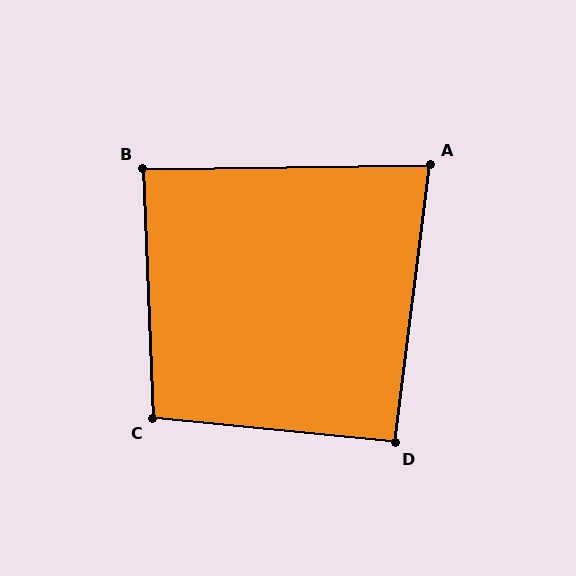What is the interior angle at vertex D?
Approximately 92 degrees (approximately right).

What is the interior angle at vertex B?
Approximately 88 degrees (approximately right).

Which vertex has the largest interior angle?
C, at approximately 98 degrees.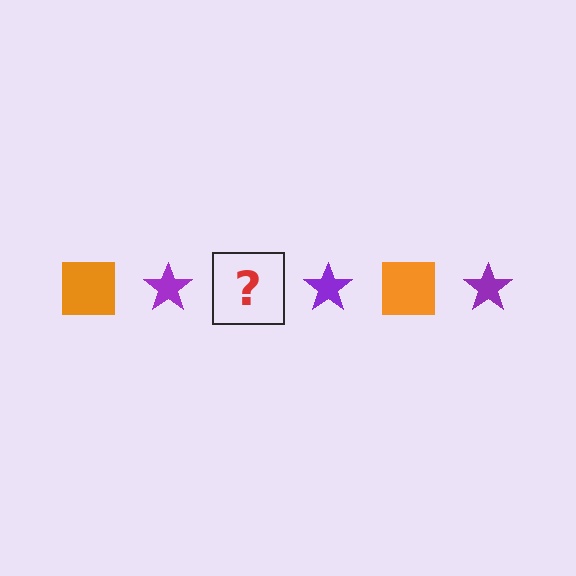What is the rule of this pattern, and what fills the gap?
The rule is that the pattern alternates between orange square and purple star. The gap should be filled with an orange square.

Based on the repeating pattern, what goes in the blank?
The blank should be an orange square.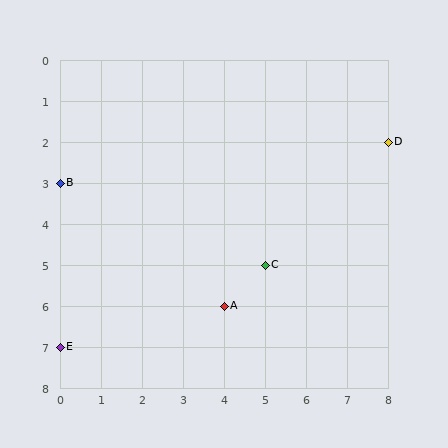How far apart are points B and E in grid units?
Points B and E are 4 rows apart.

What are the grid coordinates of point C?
Point C is at grid coordinates (5, 5).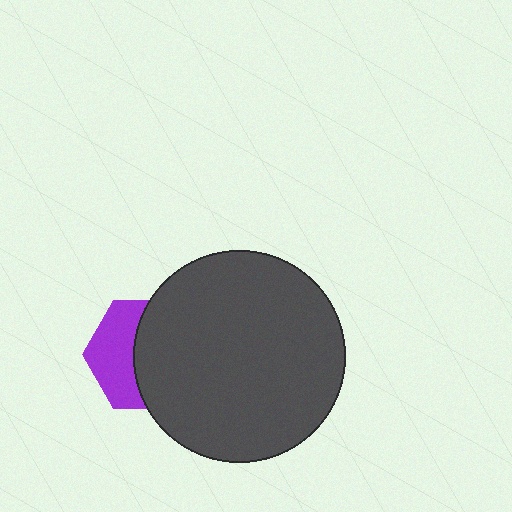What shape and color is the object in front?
The object in front is a dark gray circle.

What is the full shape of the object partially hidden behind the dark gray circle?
The partially hidden object is a purple hexagon.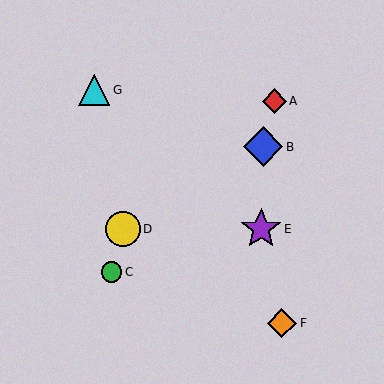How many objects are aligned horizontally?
2 objects (D, E) are aligned horizontally.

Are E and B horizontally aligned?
No, E is at y≈229 and B is at y≈147.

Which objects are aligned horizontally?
Objects D, E are aligned horizontally.